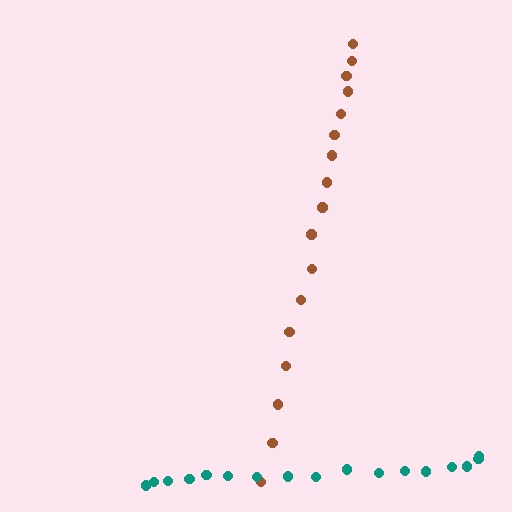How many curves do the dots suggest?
There are 2 distinct paths.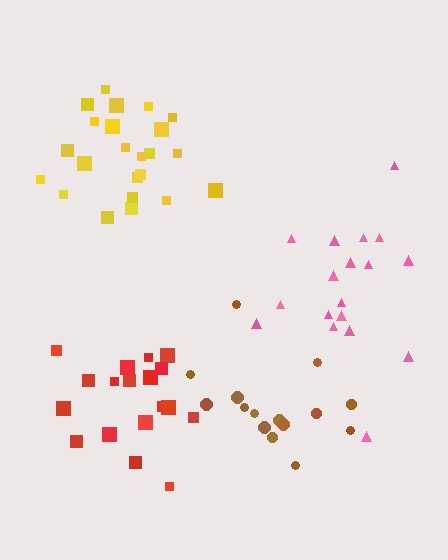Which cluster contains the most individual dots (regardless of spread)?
Yellow (23).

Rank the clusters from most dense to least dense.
yellow, red, brown, pink.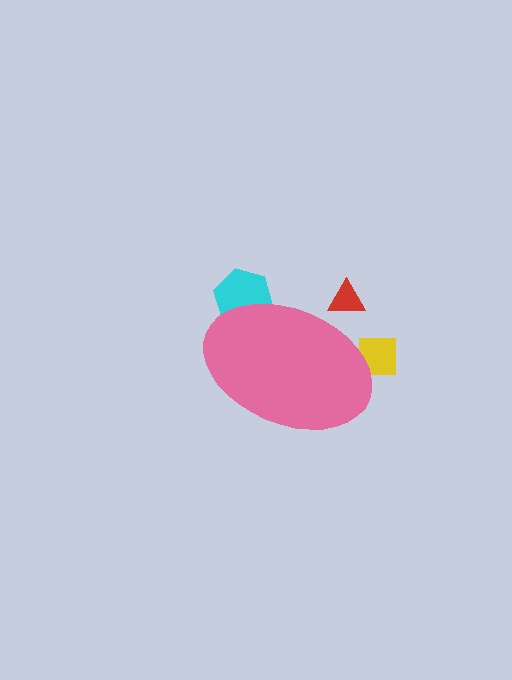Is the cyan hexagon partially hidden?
Yes, the cyan hexagon is partially hidden behind the pink ellipse.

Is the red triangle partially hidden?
Yes, the red triangle is partially hidden behind the pink ellipse.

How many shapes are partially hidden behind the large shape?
3 shapes are partially hidden.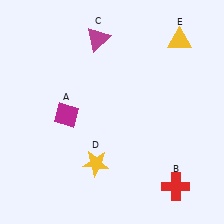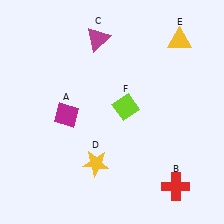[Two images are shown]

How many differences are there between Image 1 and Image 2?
There is 1 difference between the two images.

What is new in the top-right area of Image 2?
A lime diamond (F) was added in the top-right area of Image 2.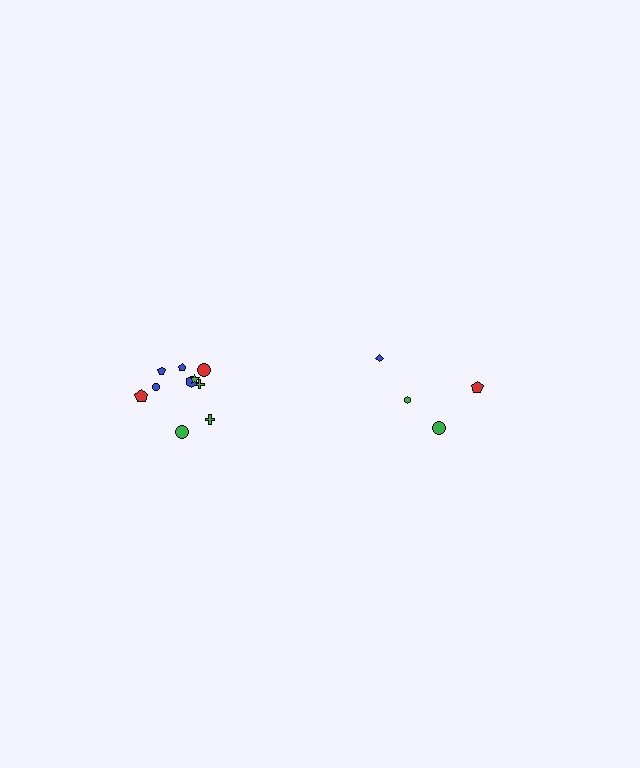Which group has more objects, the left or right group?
The left group.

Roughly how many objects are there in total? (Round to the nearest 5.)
Roughly 15 objects in total.